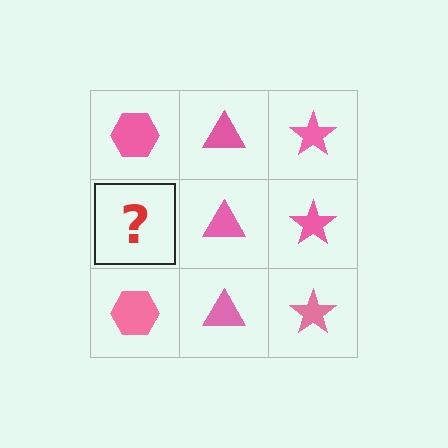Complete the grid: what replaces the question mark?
The question mark should be replaced with a pink hexagon.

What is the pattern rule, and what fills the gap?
The rule is that each column has a consistent shape. The gap should be filled with a pink hexagon.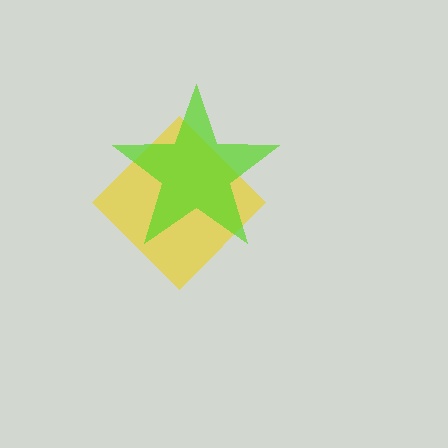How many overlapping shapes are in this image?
There are 2 overlapping shapes in the image.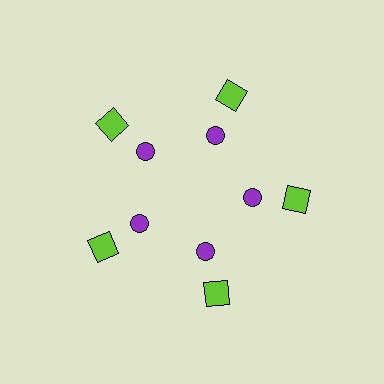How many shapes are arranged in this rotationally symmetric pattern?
There are 10 shapes, arranged in 5 groups of 2.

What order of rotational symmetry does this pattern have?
This pattern has 5-fold rotational symmetry.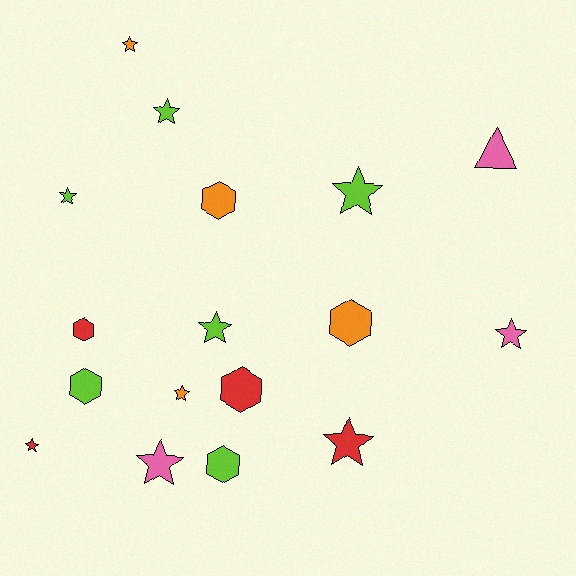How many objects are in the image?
There are 17 objects.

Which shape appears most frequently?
Star, with 10 objects.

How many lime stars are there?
There are 4 lime stars.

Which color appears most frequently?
Lime, with 6 objects.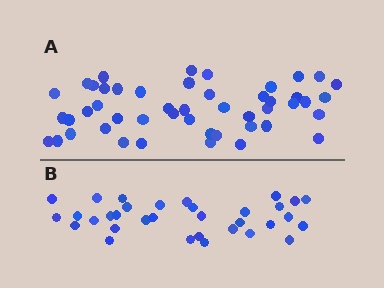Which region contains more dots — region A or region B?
Region A (the top region) has more dots.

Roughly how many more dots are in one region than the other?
Region A has approximately 15 more dots than region B.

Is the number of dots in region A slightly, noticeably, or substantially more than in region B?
Region A has substantially more. The ratio is roughly 1.5 to 1.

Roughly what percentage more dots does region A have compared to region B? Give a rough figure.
About 45% more.